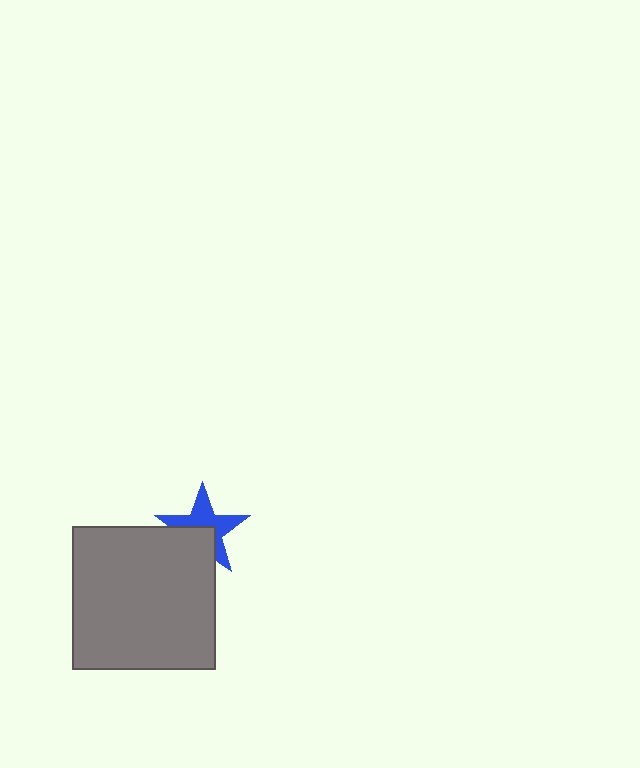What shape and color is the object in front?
The object in front is a gray square.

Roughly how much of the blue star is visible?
About half of it is visible (roughly 58%).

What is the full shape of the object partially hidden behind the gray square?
The partially hidden object is a blue star.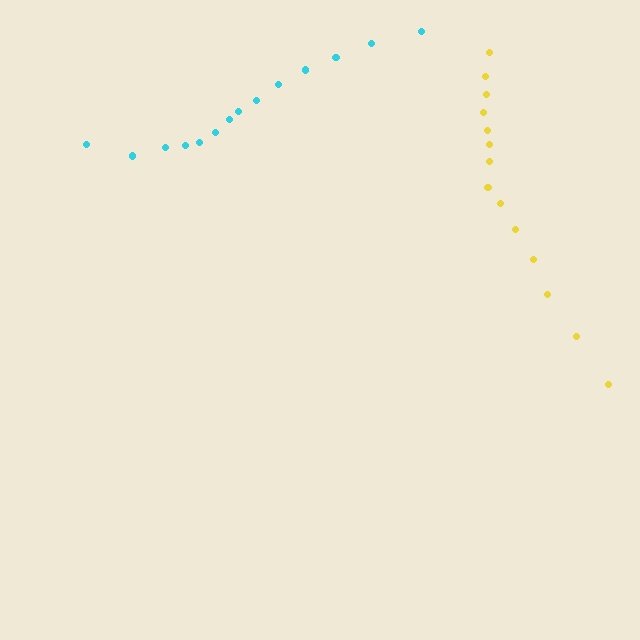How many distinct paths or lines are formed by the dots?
There are 2 distinct paths.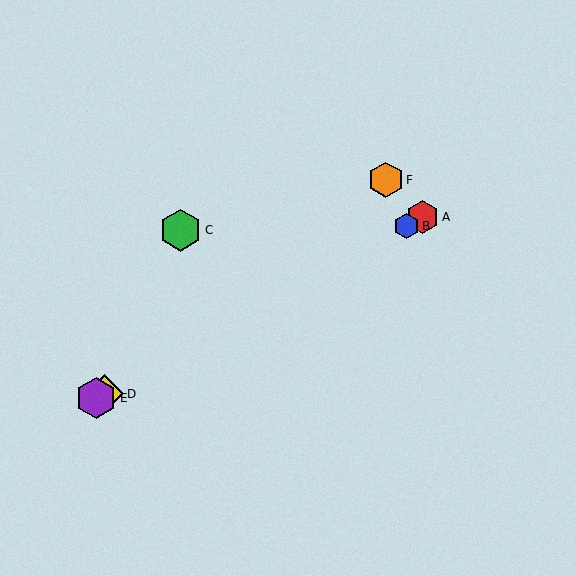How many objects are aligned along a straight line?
4 objects (A, B, D, E) are aligned along a straight line.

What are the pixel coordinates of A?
Object A is at (422, 217).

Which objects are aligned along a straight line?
Objects A, B, D, E are aligned along a straight line.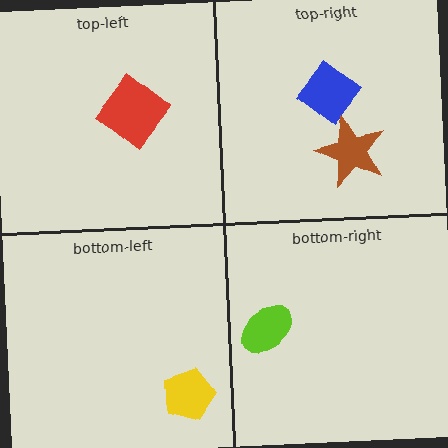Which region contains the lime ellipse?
The bottom-right region.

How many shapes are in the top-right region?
2.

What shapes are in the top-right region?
The blue diamond, the brown star.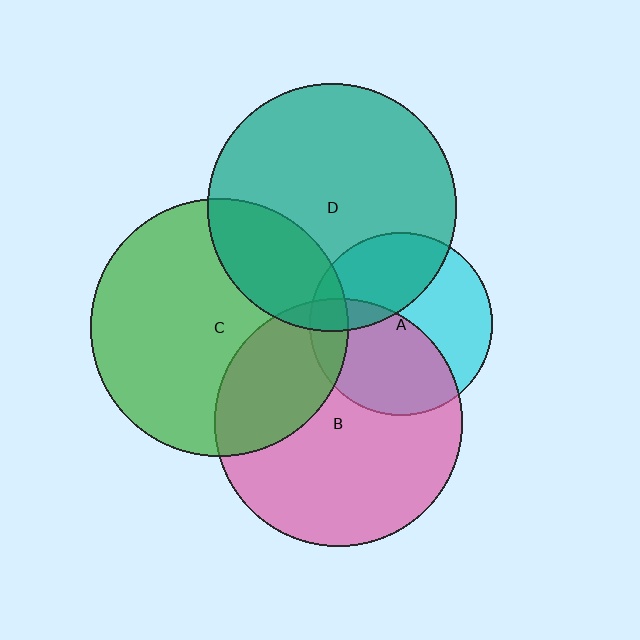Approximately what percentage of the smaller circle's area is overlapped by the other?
Approximately 30%.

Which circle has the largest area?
Circle C (green).